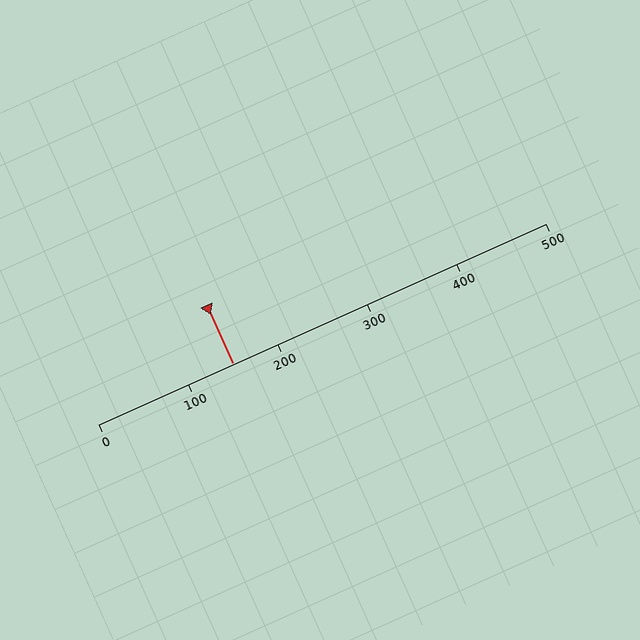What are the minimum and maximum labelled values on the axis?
The axis runs from 0 to 500.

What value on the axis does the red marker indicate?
The marker indicates approximately 150.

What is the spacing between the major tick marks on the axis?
The major ticks are spaced 100 apart.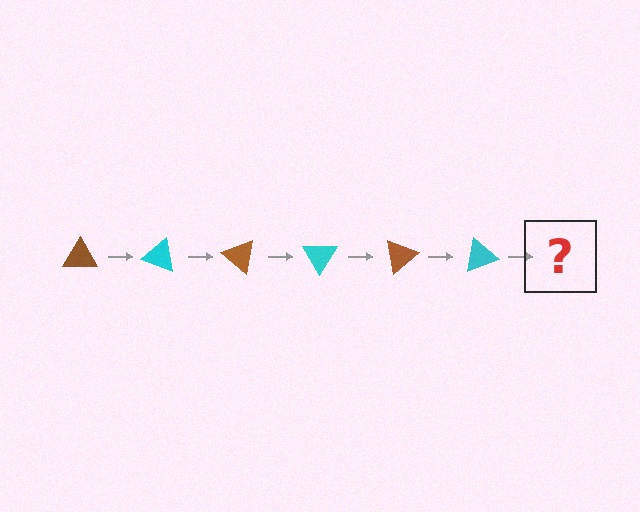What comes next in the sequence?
The next element should be a brown triangle, rotated 120 degrees from the start.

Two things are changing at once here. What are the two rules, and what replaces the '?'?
The two rules are that it rotates 20 degrees each step and the color cycles through brown and cyan. The '?' should be a brown triangle, rotated 120 degrees from the start.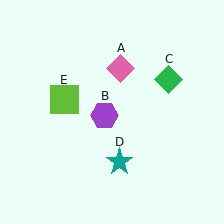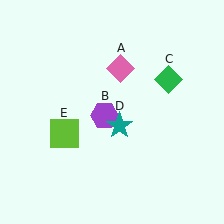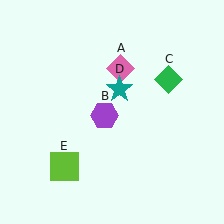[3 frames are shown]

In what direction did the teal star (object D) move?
The teal star (object D) moved up.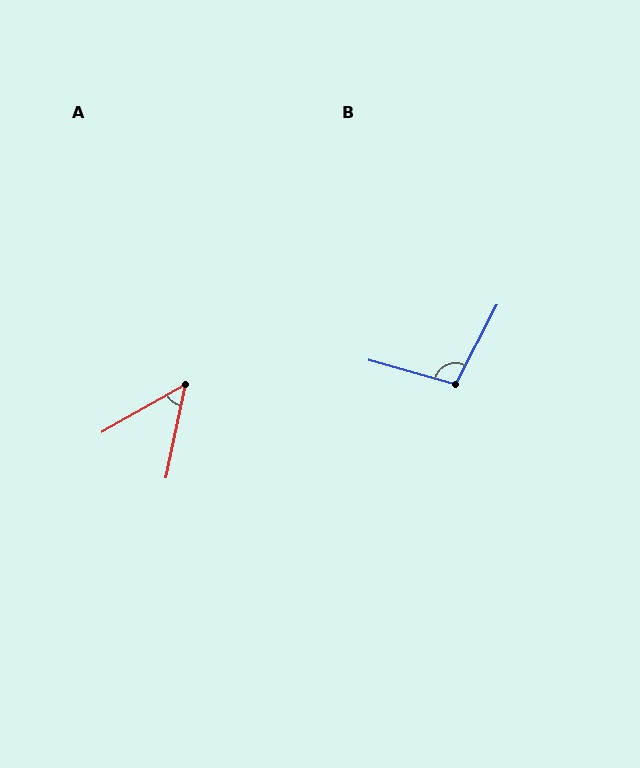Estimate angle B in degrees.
Approximately 101 degrees.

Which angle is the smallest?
A, at approximately 48 degrees.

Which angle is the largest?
B, at approximately 101 degrees.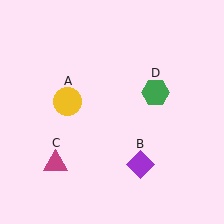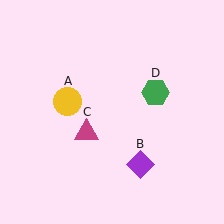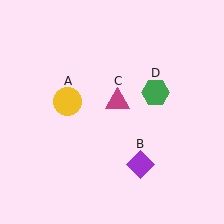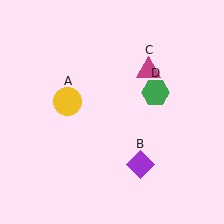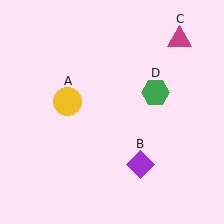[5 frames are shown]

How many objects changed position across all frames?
1 object changed position: magenta triangle (object C).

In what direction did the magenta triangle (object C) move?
The magenta triangle (object C) moved up and to the right.